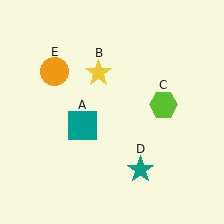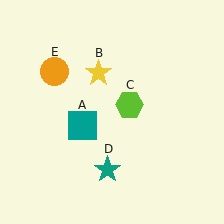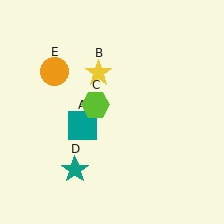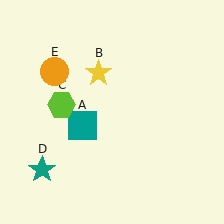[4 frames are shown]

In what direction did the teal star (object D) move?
The teal star (object D) moved left.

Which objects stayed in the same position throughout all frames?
Teal square (object A) and yellow star (object B) and orange circle (object E) remained stationary.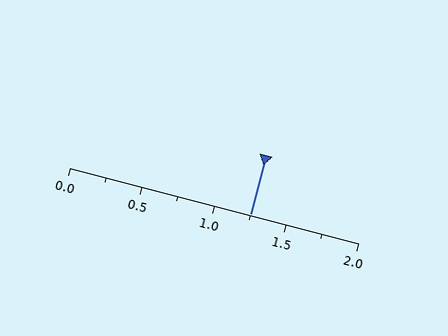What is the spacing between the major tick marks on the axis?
The major ticks are spaced 0.5 apart.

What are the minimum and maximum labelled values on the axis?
The axis runs from 0.0 to 2.0.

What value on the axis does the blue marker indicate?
The marker indicates approximately 1.25.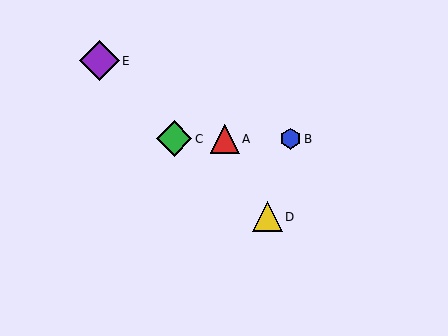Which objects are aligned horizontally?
Objects A, B, C are aligned horizontally.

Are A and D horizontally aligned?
No, A is at y≈139 and D is at y≈217.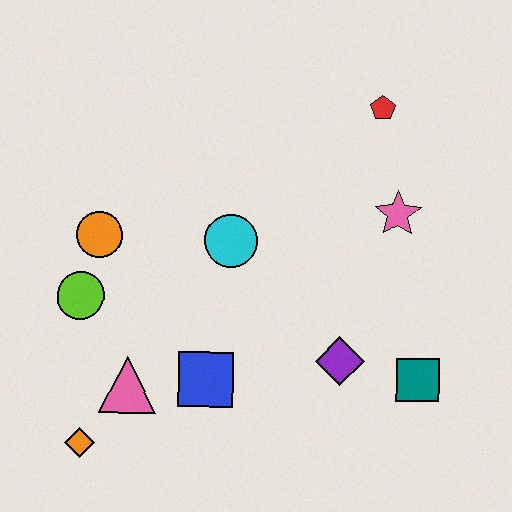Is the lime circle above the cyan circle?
No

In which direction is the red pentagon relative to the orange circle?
The red pentagon is to the right of the orange circle.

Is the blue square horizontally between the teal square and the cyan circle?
No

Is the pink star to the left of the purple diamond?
No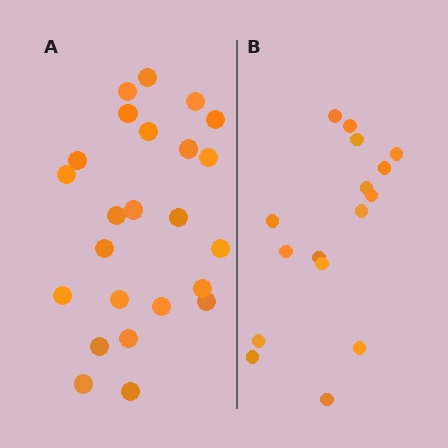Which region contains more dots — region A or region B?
Region A (the left region) has more dots.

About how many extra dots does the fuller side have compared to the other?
Region A has roughly 8 or so more dots than region B.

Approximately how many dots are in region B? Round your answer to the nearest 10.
About 20 dots. (The exact count is 16, which rounds to 20.)